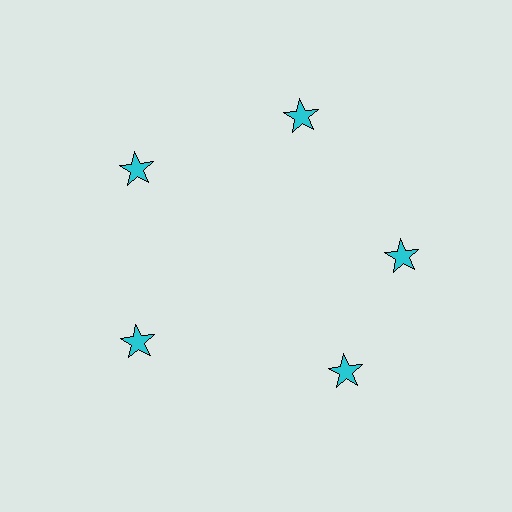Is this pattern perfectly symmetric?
No. The 5 cyan stars are arranged in a ring, but one element near the 5 o'clock position is rotated out of alignment along the ring, breaking the 5-fold rotational symmetry.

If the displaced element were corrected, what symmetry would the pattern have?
It would have 5-fold rotational symmetry — the pattern would map onto itself every 72 degrees.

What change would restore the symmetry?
The symmetry would be restored by rotating it back into even spacing with its neighbors so that all 5 stars sit at equal angles and equal distance from the center.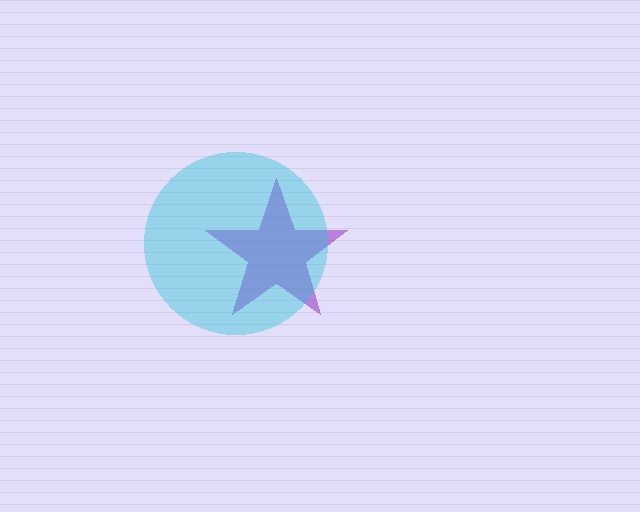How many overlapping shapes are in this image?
There are 2 overlapping shapes in the image.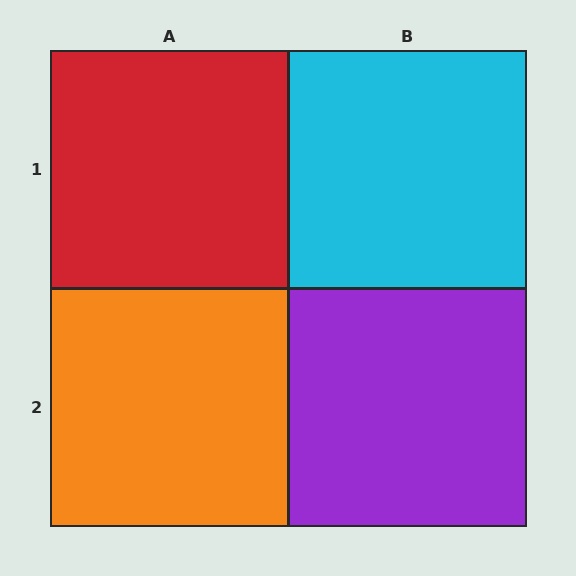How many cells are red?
1 cell is red.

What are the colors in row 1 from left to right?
Red, cyan.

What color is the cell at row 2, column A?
Orange.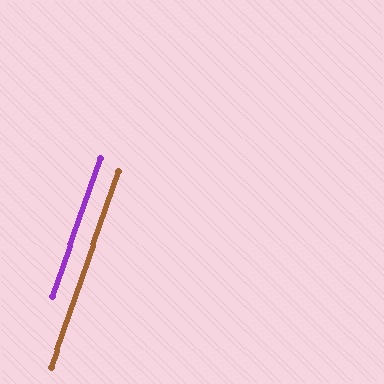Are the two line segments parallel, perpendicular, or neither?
Parallel — their directions differ by only 0.0°.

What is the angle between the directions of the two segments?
Approximately 0 degrees.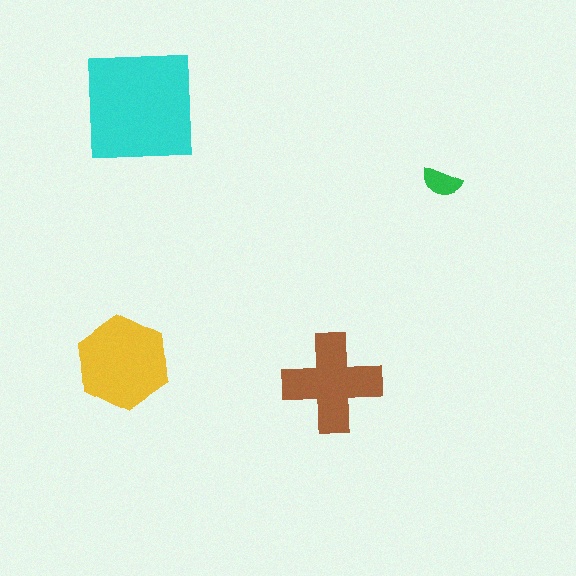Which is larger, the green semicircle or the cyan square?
The cyan square.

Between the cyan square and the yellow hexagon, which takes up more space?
The cyan square.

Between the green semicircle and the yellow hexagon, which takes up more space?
The yellow hexagon.